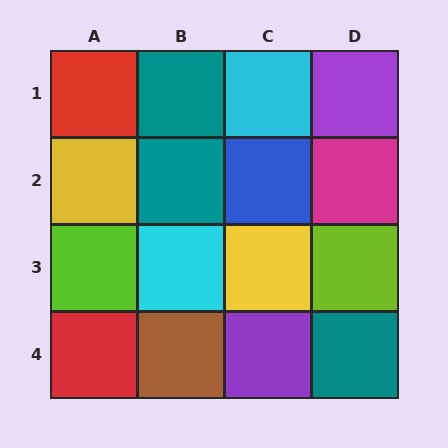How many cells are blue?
1 cell is blue.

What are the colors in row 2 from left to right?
Yellow, teal, blue, magenta.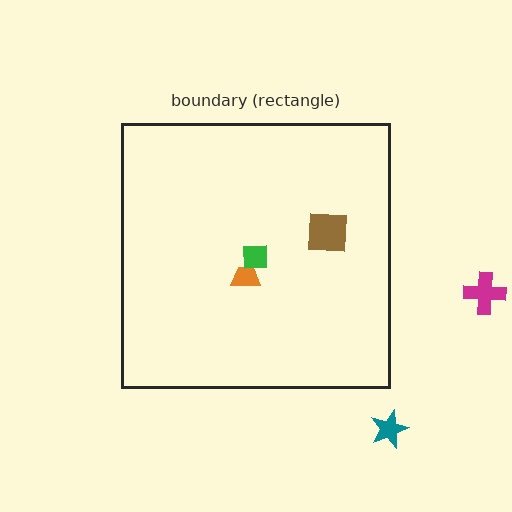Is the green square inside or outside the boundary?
Inside.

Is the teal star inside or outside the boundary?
Outside.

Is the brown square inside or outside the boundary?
Inside.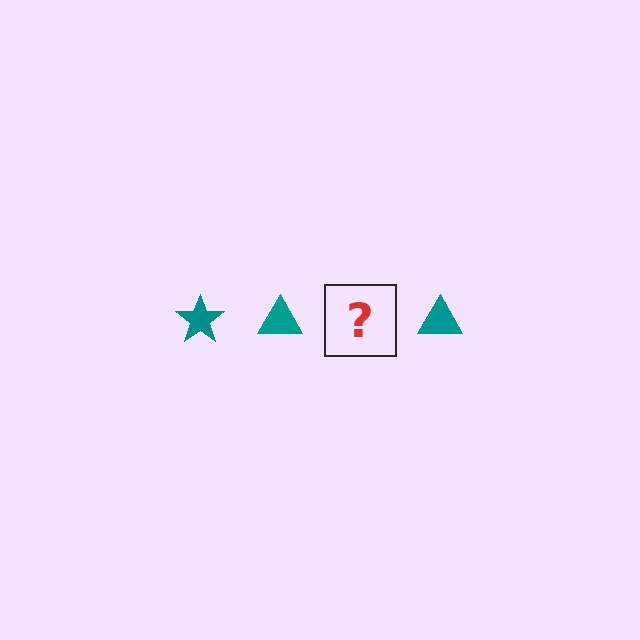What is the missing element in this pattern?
The missing element is a teal star.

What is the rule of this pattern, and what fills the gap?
The rule is that the pattern cycles through star, triangle shapes in teal. The gap should be filled with a teal star.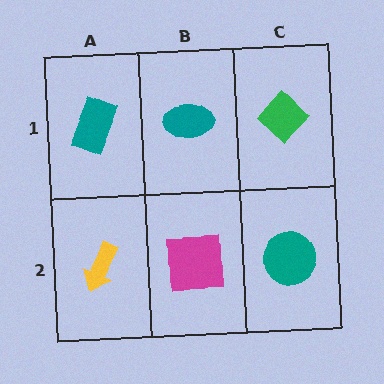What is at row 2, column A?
A yellow arrow.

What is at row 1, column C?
A green diamond.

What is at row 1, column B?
A teal ellipse.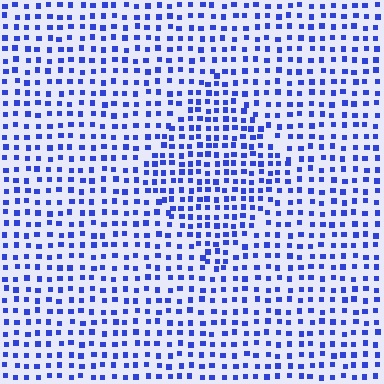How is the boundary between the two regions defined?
The boundary is defined by a change in element density (approximately 1.5x ratio). All elements are the same color, size, and shape.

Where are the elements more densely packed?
The elements are more densely packed inside the diamond boundary.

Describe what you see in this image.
The image contains small blue elements arranged at two different densities. A diamond-shaped region is visible where the elements are more densely packed than the surrounding area.